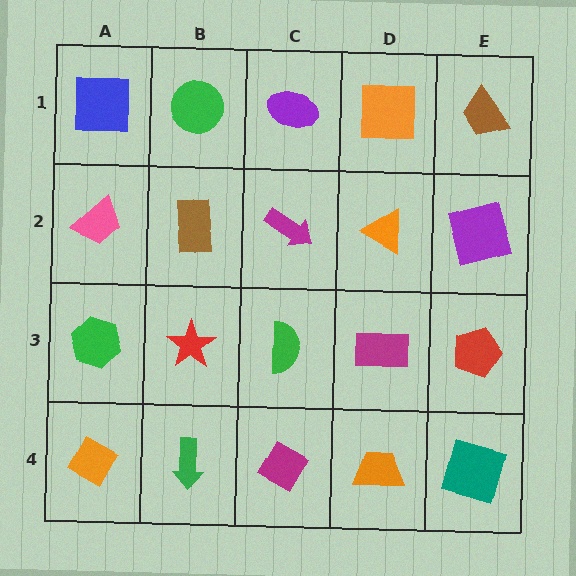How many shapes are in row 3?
5 shapes.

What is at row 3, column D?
A magenta rectangle.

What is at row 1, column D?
An orange square.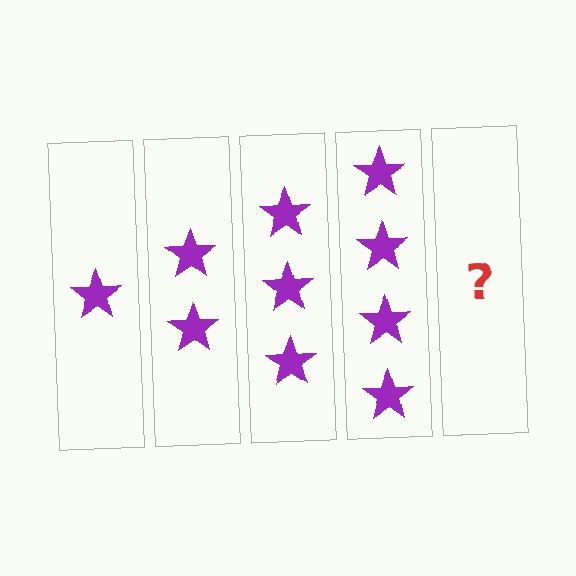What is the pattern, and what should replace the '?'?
The pattern is that each step adds one more star. The '?' should be 5 stars.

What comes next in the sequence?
The next element should be 5 stars.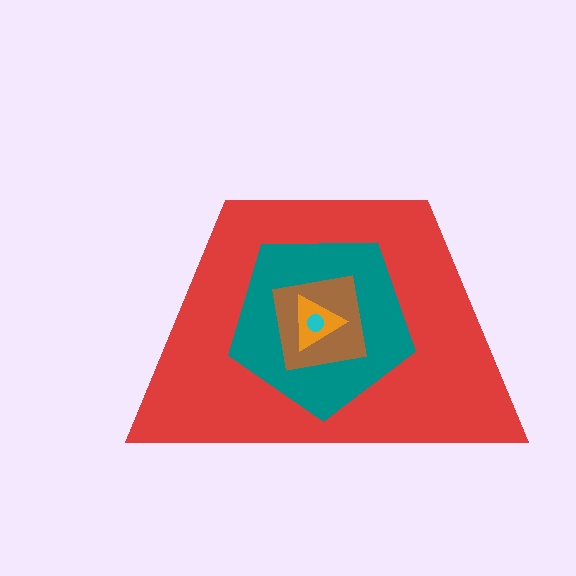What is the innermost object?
The cyan circle.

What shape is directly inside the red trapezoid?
The teal pentagon.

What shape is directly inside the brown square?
The orange triangle.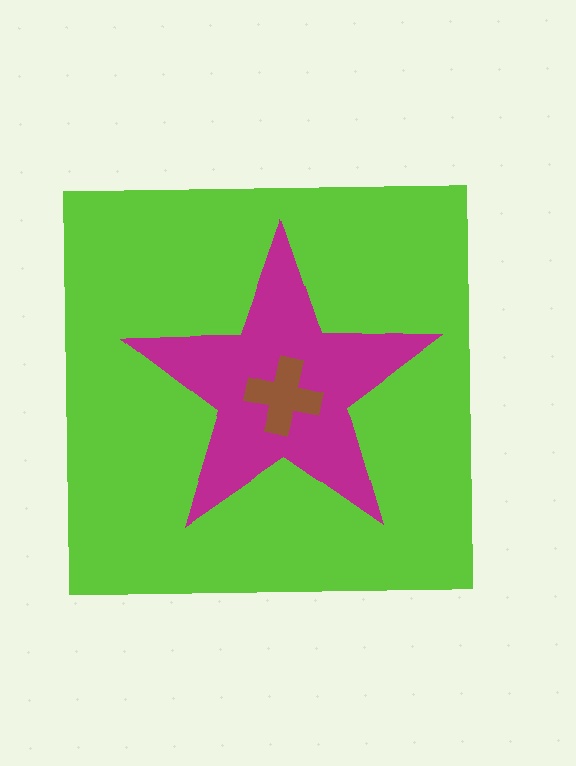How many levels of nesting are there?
3.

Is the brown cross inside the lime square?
Yes.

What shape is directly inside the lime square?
The magenta star.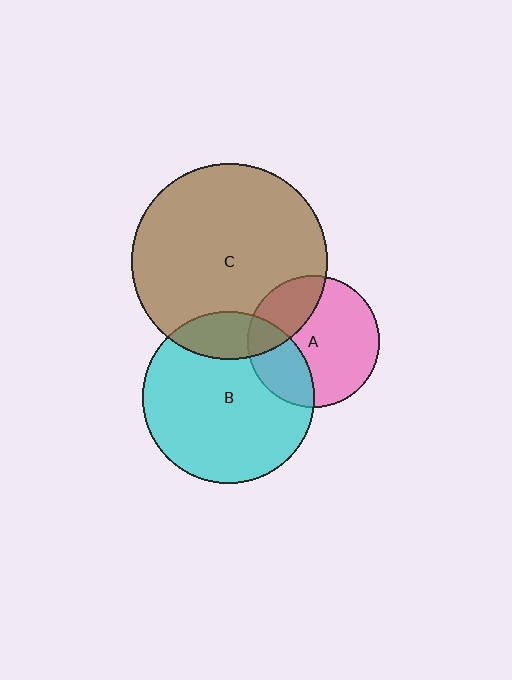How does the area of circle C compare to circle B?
Approximately 1.3 times.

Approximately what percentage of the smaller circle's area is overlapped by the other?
Approximately 15%.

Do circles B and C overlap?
Yes.